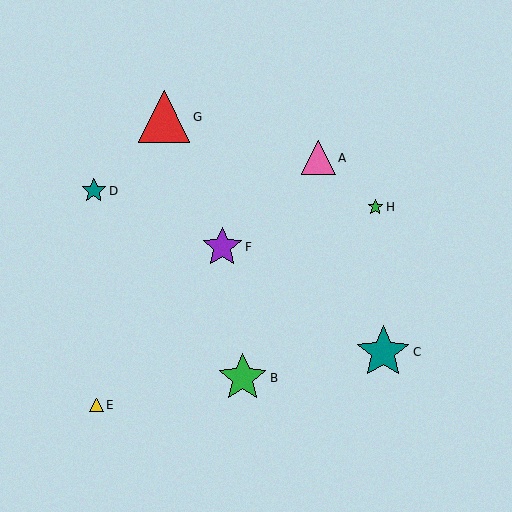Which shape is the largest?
The teal star (labeled C) is the largest.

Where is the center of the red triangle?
The center of the red triangle is at (164, 117).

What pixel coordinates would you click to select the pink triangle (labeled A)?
Click at (318, 158) to select the pink triangle A.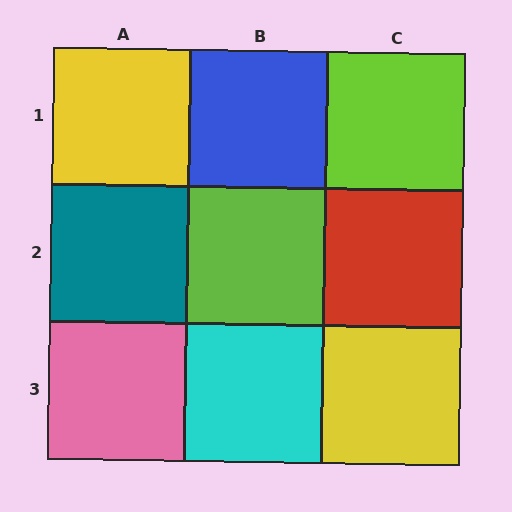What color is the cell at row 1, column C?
Lime.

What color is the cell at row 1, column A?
Yellow.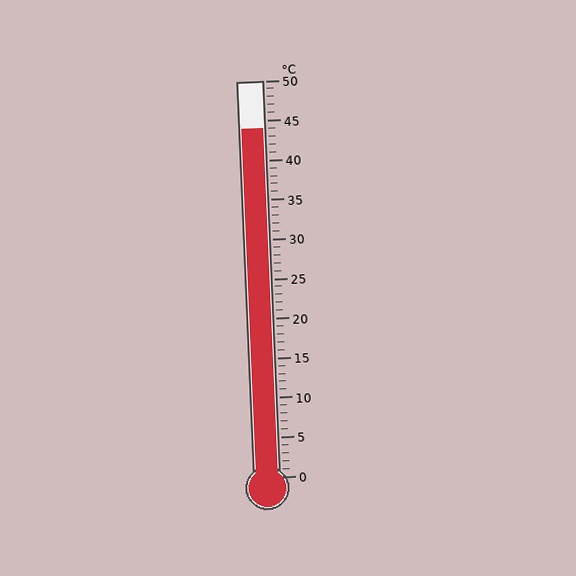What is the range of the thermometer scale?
The thermometer scale ranges from 0°C to 50°C.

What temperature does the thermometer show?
The thermometer shows approximately 44°C.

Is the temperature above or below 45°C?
The temperature is below 45°C.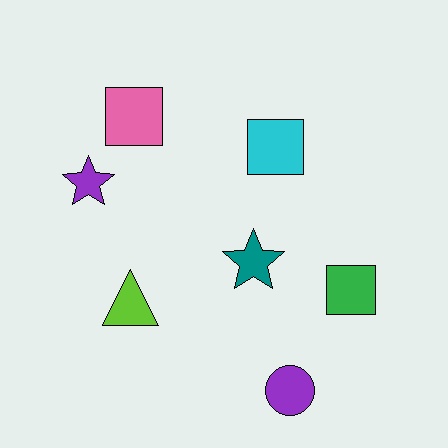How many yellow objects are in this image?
There are no yellow objects.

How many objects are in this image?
There are 7 objects.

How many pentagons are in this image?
There are no pentagons.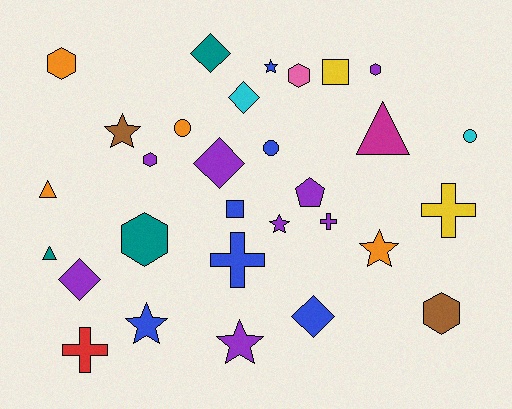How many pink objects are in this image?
There is 1 pink object.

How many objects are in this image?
There are 30 objects.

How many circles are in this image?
There are 3 circles.